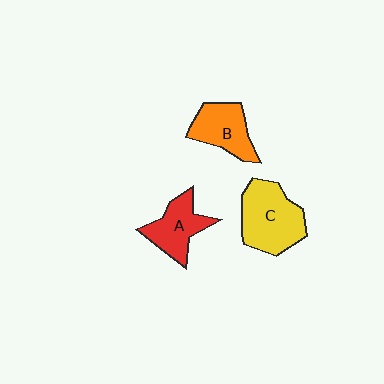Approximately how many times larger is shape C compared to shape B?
Approximately 1.4 times.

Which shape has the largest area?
Shape C (yellow).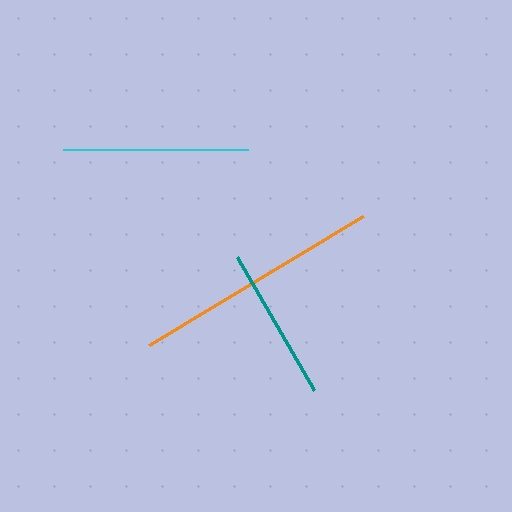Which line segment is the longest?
The orange line is the longest at approximately 250 pixels.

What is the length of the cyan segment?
The cyan segment is approximately 184 pixels long.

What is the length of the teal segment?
The teal segment is approximately 154 pixels long.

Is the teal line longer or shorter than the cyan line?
The cyan line is longer than the teal line.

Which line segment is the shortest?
The teal line is the shortest at approximately 154 pixels.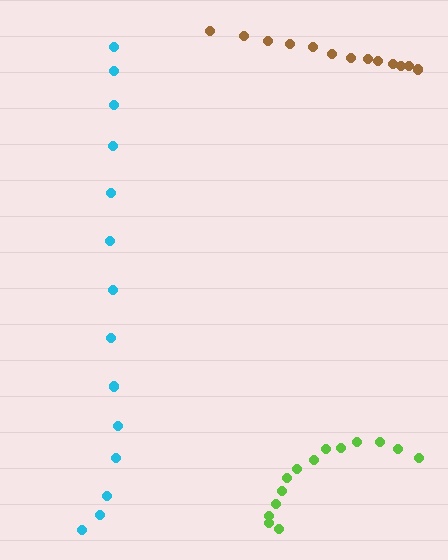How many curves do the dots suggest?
There are 3 distinct paths.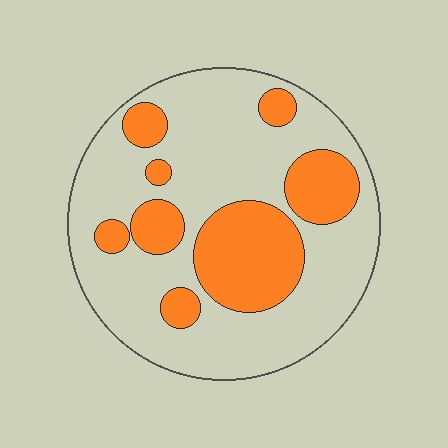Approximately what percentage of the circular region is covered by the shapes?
Approximately 30%.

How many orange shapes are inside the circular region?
8.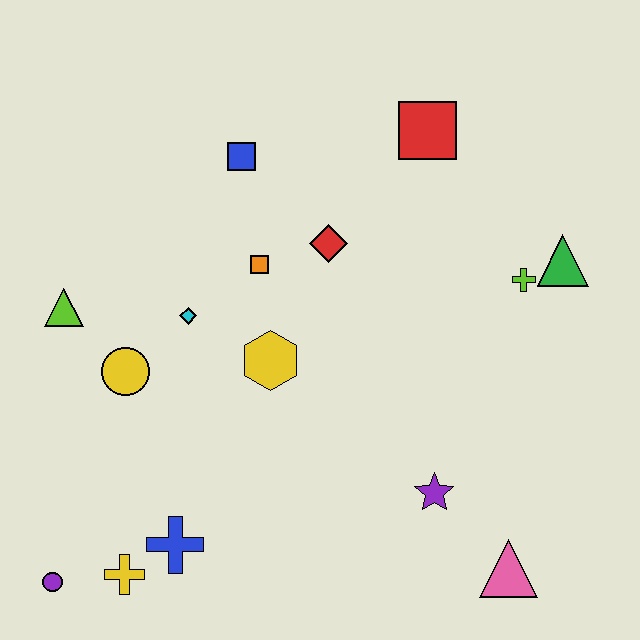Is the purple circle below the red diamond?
Yes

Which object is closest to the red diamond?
The orange square is closest to the red diamond.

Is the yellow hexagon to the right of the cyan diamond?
Yes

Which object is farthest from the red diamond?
The purple circle is farthest from the red diamond.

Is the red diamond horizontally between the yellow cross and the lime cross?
Yes